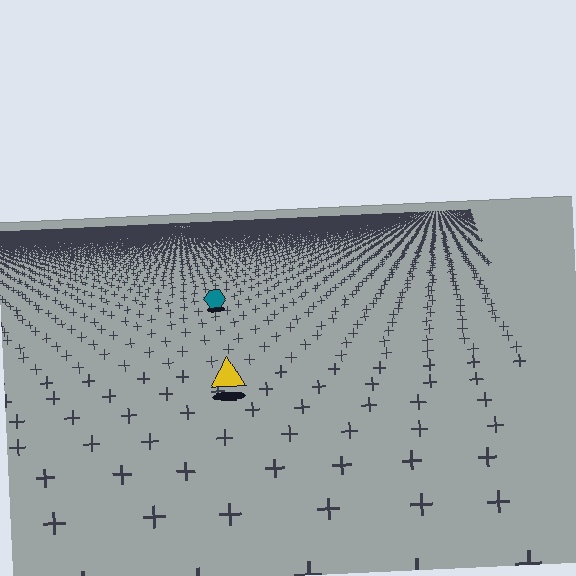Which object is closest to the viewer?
The yellow triangle is closest. The texture marks near it are larger and more spread out.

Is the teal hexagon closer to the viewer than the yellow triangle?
No. The yellow triangle is closer — you can tell from the texture gradient: the ground texture is coarser near it.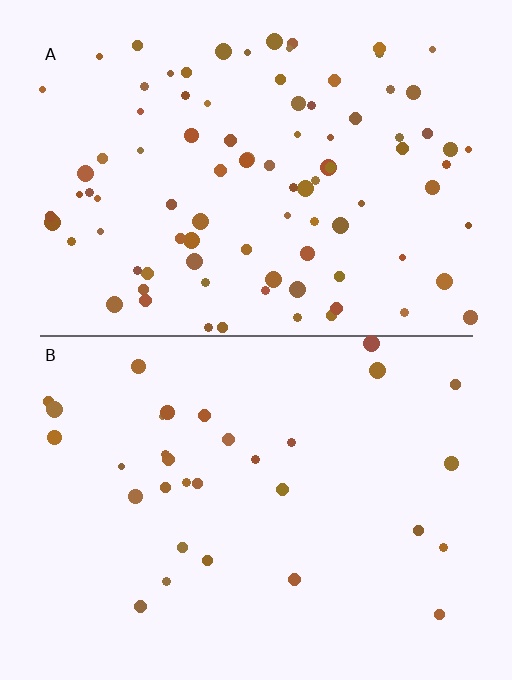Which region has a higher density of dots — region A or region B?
A (the top).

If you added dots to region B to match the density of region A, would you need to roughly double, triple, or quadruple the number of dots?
Approximately triple.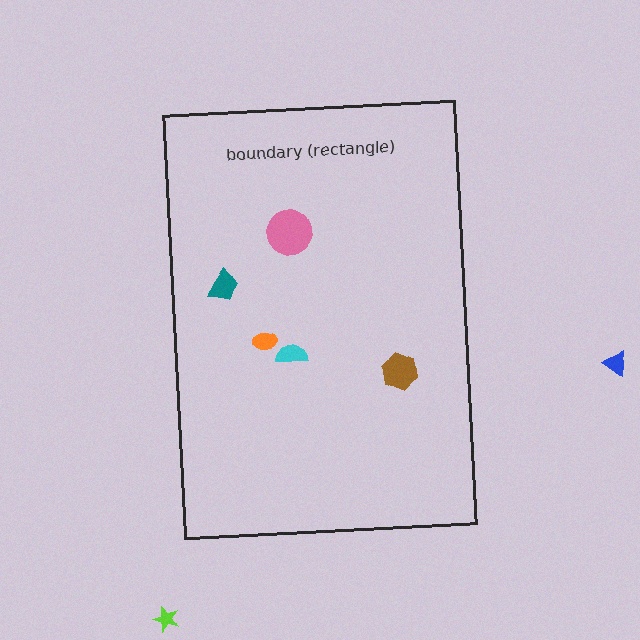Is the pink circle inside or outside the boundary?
Inside.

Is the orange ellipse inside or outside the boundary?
Inside.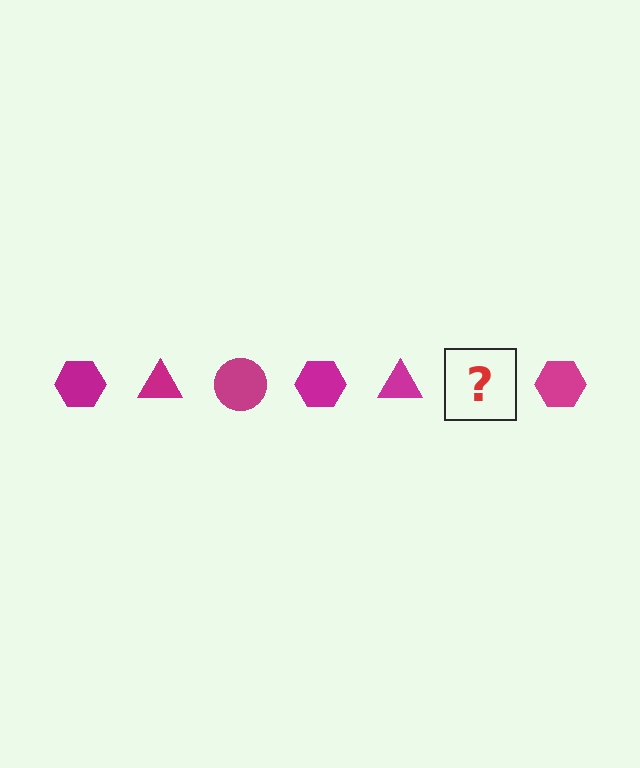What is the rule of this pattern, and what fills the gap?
The rule is that the pattern cycles through hexagon, triangle, circle shapes in magenta. The gap should be filled with a magenta circle.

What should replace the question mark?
The question mark should be replaced with a magenta circle.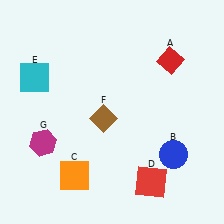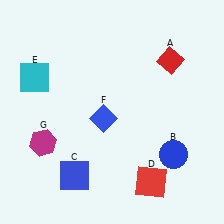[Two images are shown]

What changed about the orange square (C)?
In Image 1, C is orange. In Image 2, it changed to blue.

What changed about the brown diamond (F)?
In Image 1, F is brown. In Image 2, it changed to blue.